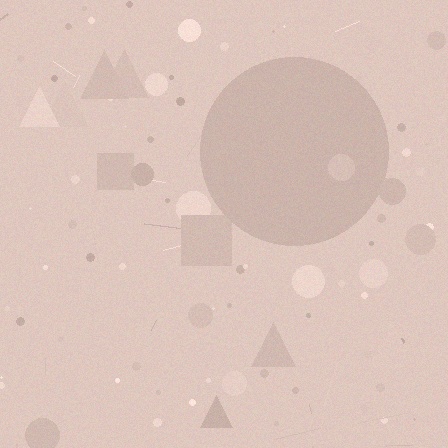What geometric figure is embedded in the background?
A circle is embedded in the background.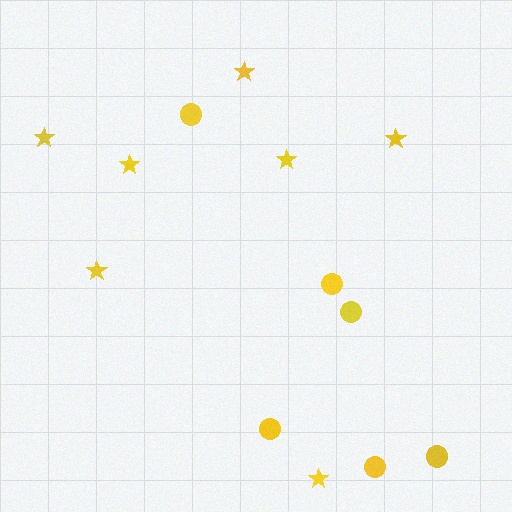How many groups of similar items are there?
There are 2 groups: one group of stars (7) and one group of circles (6).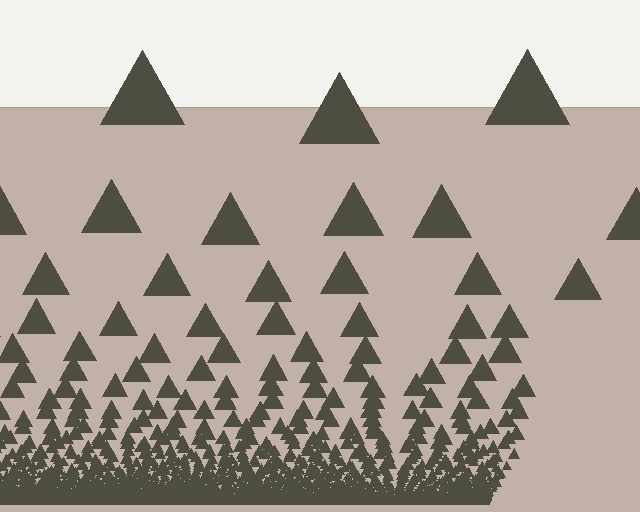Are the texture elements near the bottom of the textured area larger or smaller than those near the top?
Smaller. The gradient is inverted — elements near the bottom are smaller and denser.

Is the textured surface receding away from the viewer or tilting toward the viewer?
The surface appears to tilt toward the viewer. Texture elements get larger and sparser toward the top.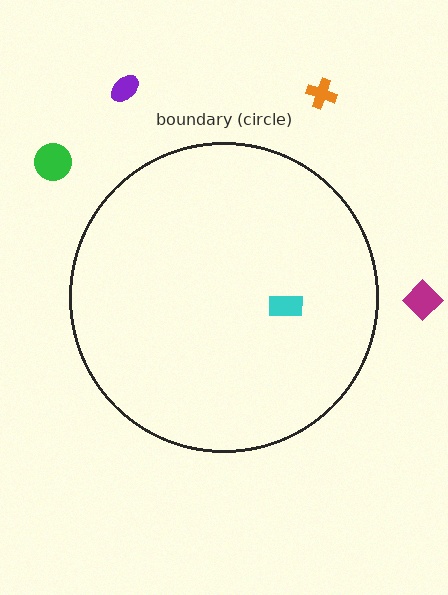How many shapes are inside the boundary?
1 inside, 4 outside.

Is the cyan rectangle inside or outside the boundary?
Inside.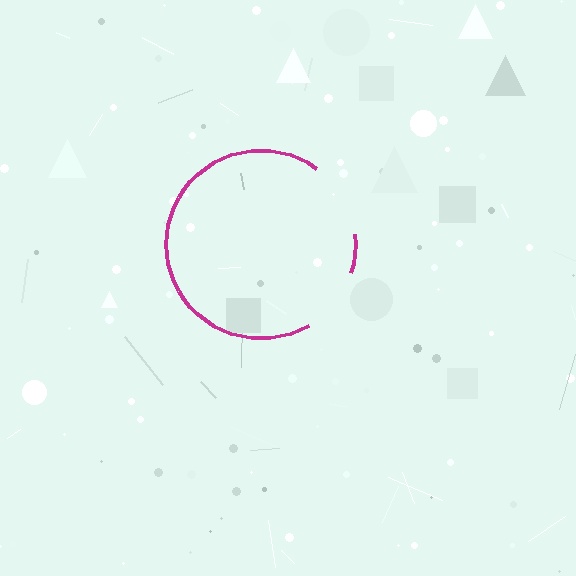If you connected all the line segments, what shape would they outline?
They would outline a circle.